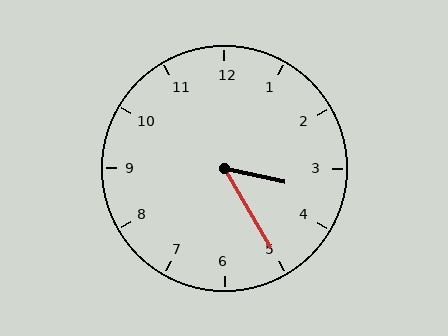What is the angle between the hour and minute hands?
Approximately 48 degrees.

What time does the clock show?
3:25.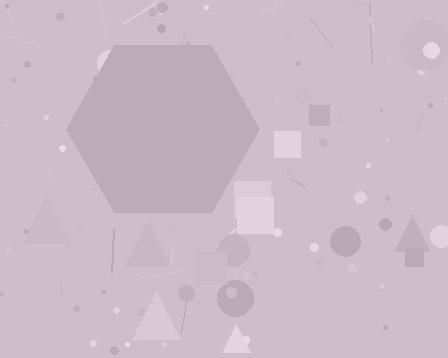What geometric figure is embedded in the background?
A hexagon is embedded in the background.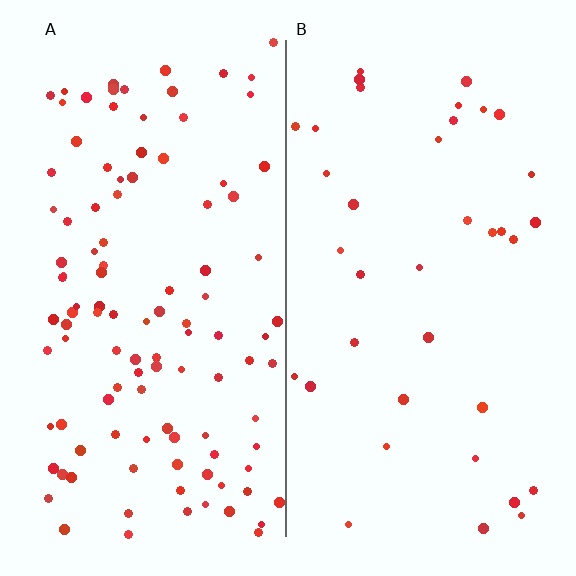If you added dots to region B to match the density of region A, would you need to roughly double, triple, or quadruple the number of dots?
Approximately triple.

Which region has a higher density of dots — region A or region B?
A (the left).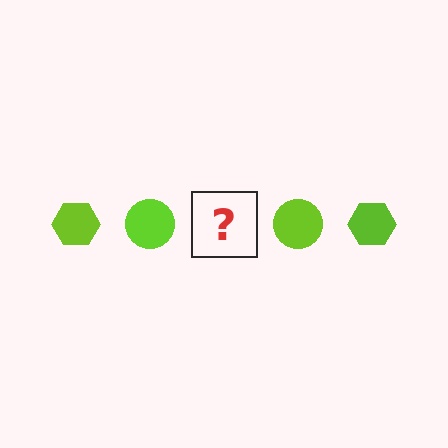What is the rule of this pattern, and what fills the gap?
The rule is that the pattern cycles through hexagon, circle shapes in lime. The gap should be filled with a lime hexagon.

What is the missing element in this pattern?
The missing element is a lime hexagon.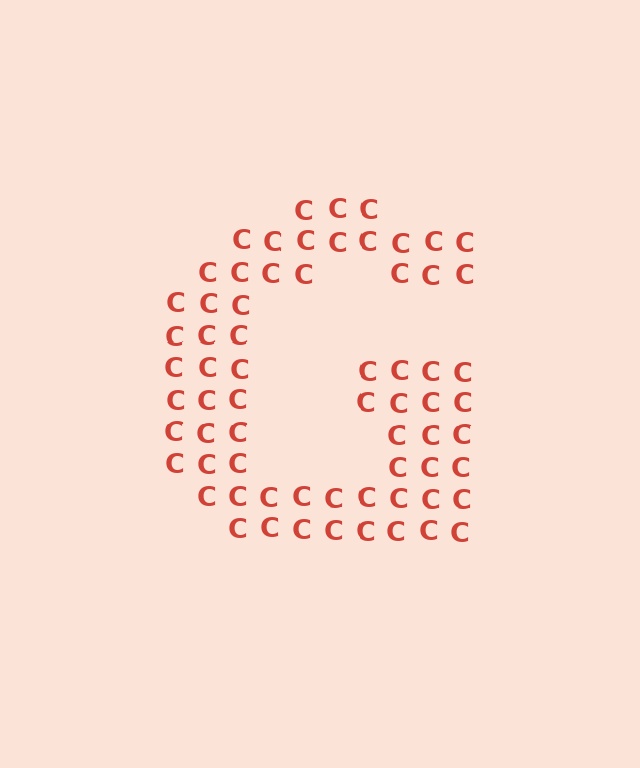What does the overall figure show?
The overall figure shows the letter G.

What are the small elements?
The small elements are letter C's.